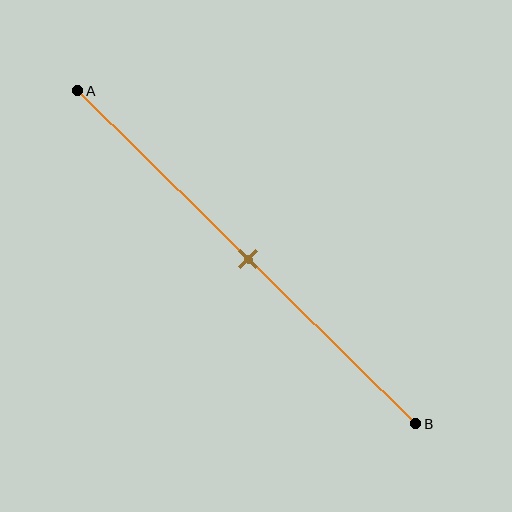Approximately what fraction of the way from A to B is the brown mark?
The brown mark is approximately 50% of the way from A to B.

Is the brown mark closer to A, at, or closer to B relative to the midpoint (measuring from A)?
The brown mark is approximately at the midpoint of segment AB.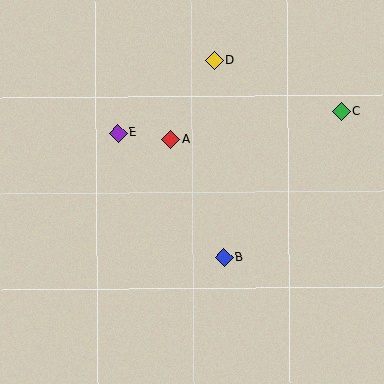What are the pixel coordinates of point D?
Point D is at (214, 60).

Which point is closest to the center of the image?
Point A at (170, 139) is closest to the center.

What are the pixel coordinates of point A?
Point A is at (170, 139).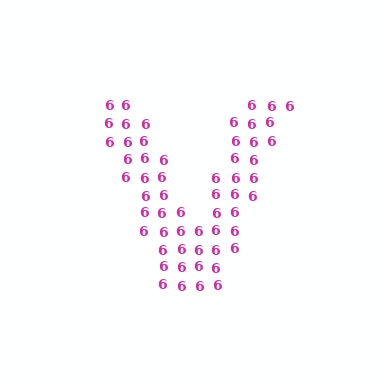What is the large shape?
The large shape is the letter V.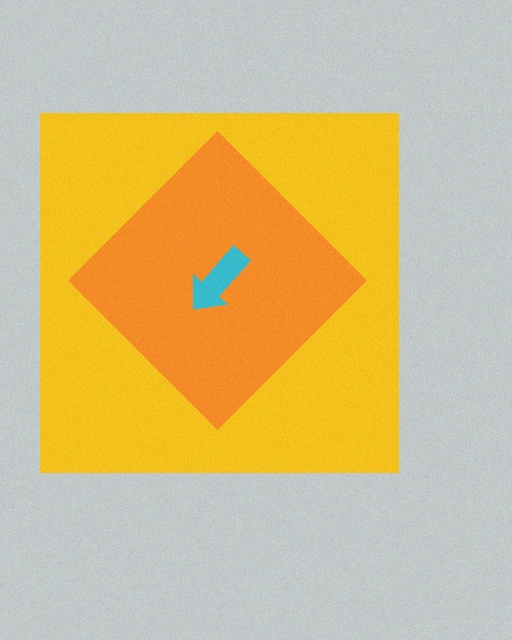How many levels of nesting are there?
3.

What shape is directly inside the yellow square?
The orange diamond.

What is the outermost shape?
The yellow square.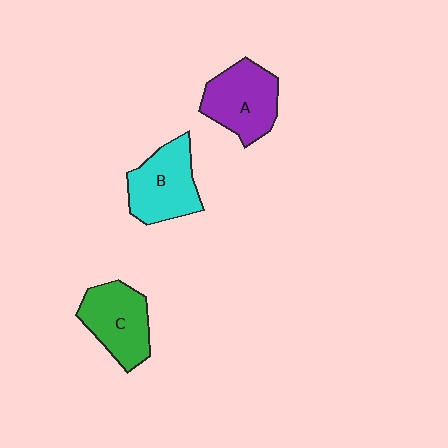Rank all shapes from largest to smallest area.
From largest to smallest: A (purple), B (cyan), C (green).